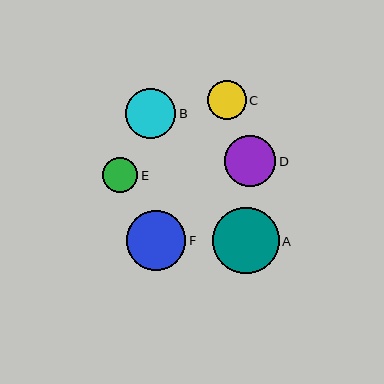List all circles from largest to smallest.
From largest to smallest: A, F, D, B, C, E.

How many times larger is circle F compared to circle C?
Circle F is approximately 1.6 times the size of circle C.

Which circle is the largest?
Circle A is the largest with a size of approximately 67 pixels.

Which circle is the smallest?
Circle E is the smallest with a size of approximately 35 pixels.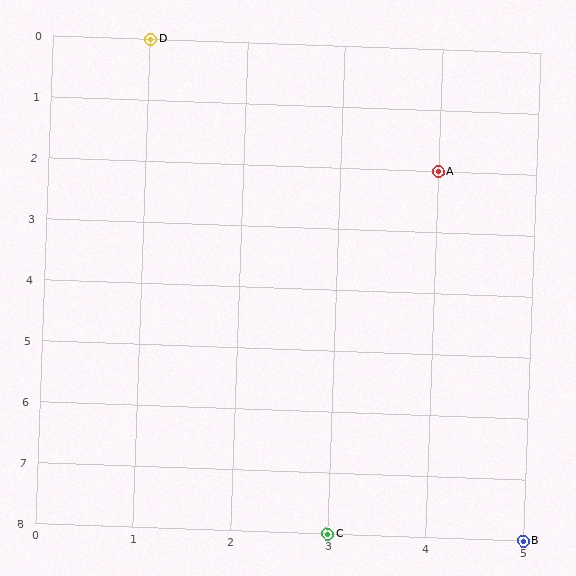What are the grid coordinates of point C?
Point C is at grid coordinates (3, 8).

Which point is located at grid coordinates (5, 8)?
Point B is at (5, 8).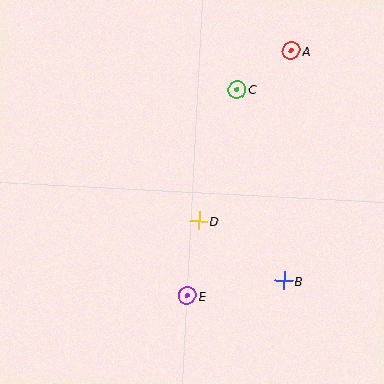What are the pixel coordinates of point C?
Point C is at (237, 89).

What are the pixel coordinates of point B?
Point B is at (284, 281).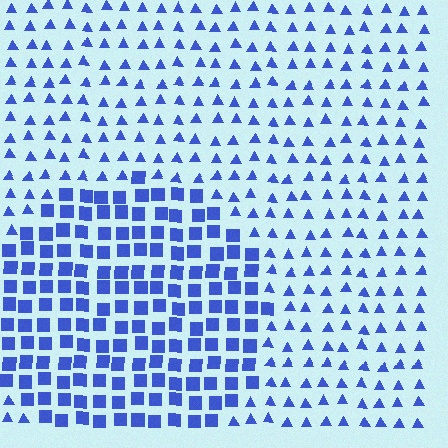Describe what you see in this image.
The image is filled with small blue elements arranged in a uniform grid. A circle-shaped region contains squares, while the surrounding area contains triangles. The boundary is defined purely by the change in element shape.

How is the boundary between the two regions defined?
The boundary is defined by a change in element shape: squares inside vs. triangles outside. All elements share the same color and spacing.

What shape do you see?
I see a circle.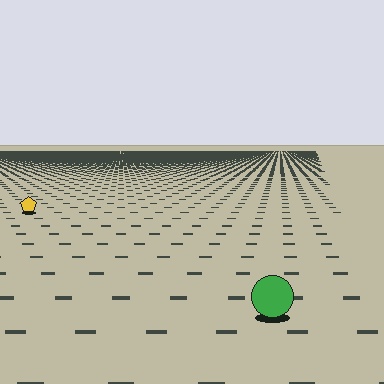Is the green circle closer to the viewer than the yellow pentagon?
Yes. The green circle is closer — you can tell from the texture gradient: the ground texture is coarser near it.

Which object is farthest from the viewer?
The yellow pentagon is farthest from the viewer. It appears smaller and the ground texture around it is denser.